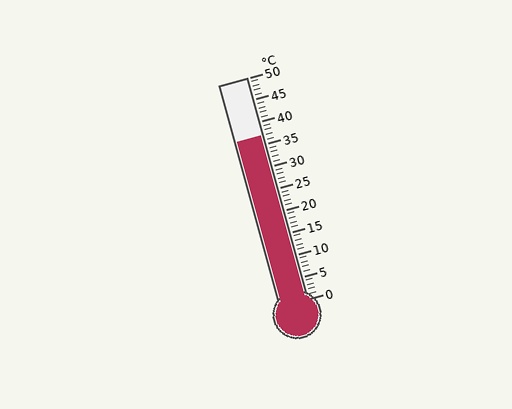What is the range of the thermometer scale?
The thermometer scale ranges from 0°C to 50°C.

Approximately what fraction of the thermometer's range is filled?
The thermometer is filled to approximately 75% of its range.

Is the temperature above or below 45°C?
The temperature is below 45°C.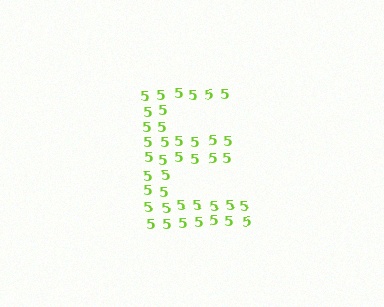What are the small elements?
The small elements are digit 5's.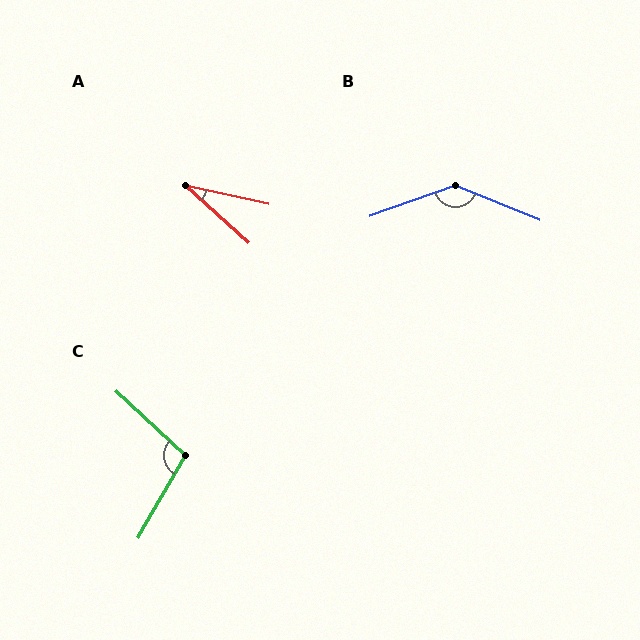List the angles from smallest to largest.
A (30°), C (103°), B (138°).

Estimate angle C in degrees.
Approximately 103 degrees.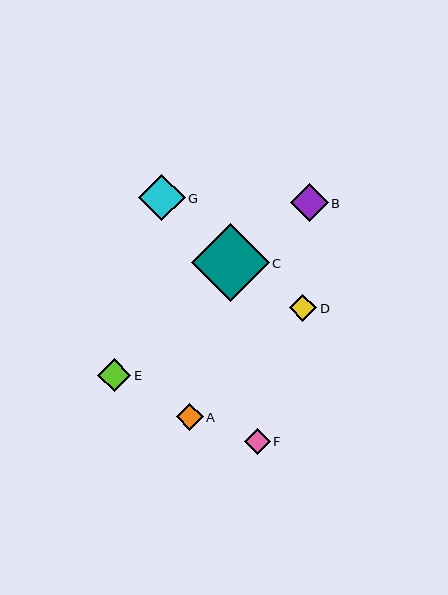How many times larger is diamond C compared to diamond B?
Diamond C is approximately 2.0 times the size of diamond B.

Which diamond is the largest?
Diamond C is the largest with a size of approximately 78 pixels.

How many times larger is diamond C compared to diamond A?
Diamond C is approximately 2.9 times the size of diamond A.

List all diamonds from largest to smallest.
From largest to smallest: C, G, B, E, D, A, F.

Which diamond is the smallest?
Diamond F is the smallest with a size of approximately 25 pixels.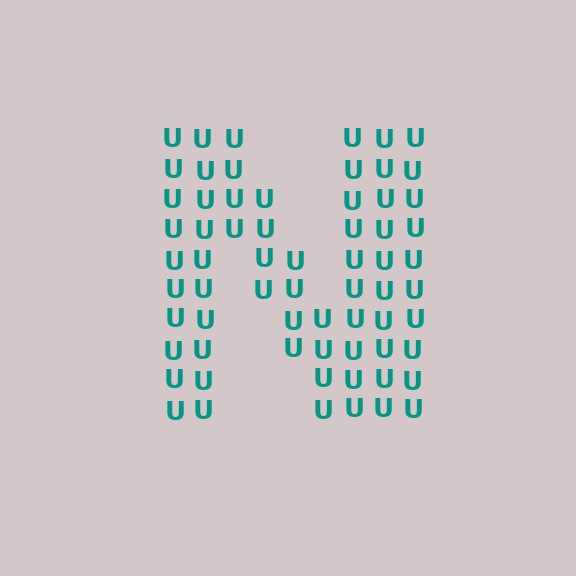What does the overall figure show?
The overall figure shows the letter N.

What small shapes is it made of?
It is made of small letter U's.